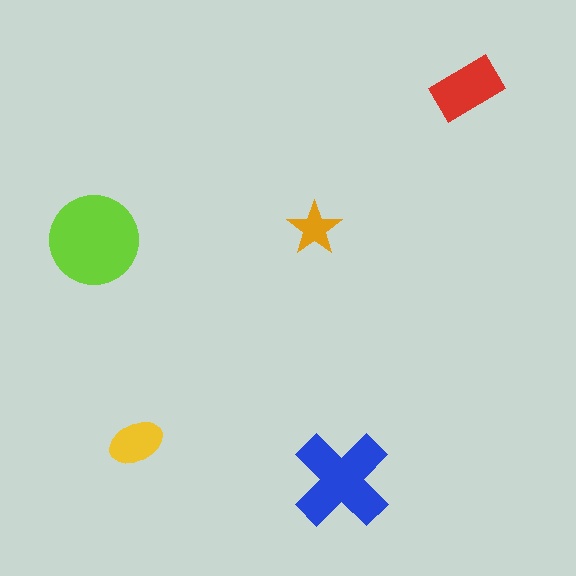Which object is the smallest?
The orange star.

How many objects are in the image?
There are 5 objects in the image.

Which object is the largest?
The lime circle.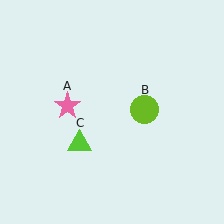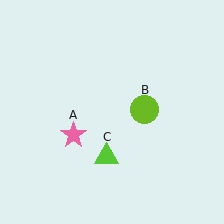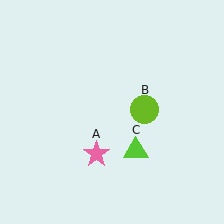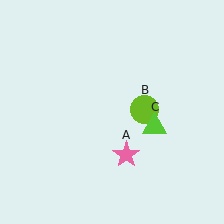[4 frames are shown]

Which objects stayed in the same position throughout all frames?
Lime circle (object B) remained stationary.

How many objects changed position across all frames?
2 objects changed position: pink star (object A), lime triangle (object C).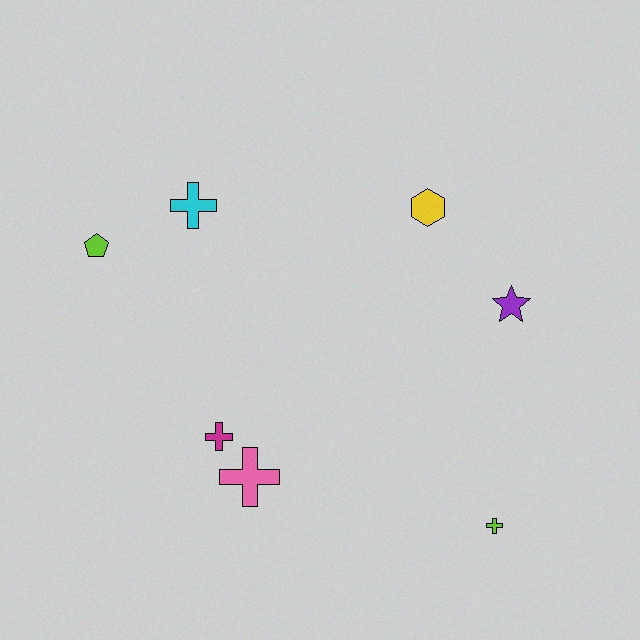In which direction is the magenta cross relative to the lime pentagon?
The magenta cross is below the lime pentagon.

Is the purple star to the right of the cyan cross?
Yes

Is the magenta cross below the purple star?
Yes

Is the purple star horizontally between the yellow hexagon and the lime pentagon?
No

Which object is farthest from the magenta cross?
The purple star is farthest from the magenta cross.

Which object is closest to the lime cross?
The purple star is closest to the lime cross.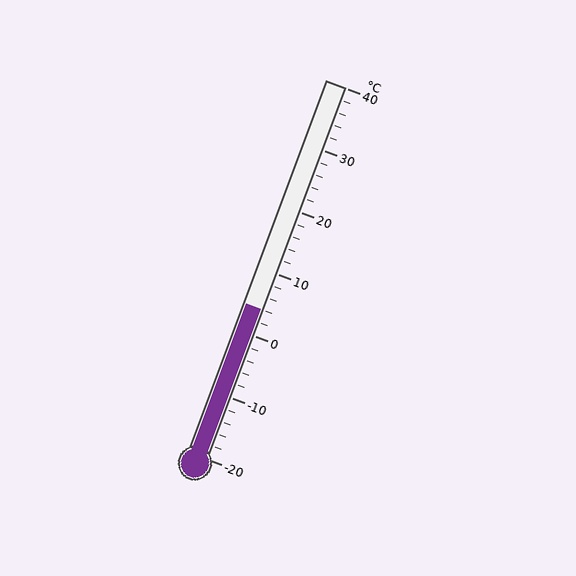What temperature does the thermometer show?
The thermometer shows approximately 4°C.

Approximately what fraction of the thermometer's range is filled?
The thermometer is filled to approximately 40% of its range.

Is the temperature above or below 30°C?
The temperature is below 30°C.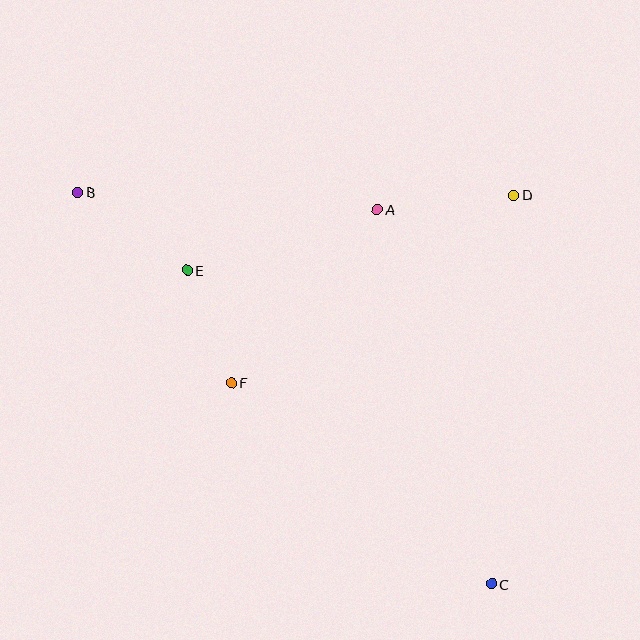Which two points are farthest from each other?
Points B and C are farthest from each other.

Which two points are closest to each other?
Points E and F are closest to each other.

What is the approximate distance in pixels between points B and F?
The distance between B and F is approximately 245 pixels.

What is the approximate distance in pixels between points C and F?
The distance between C and F is approximately 329 pixels.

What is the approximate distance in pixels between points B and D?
The distance between B and D is approximately 436 pixels.